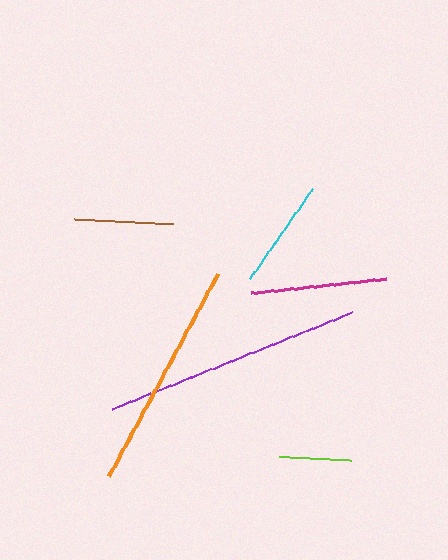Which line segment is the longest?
The purple line is the longest at approximately 257 pixels.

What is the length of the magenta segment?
The magenta segment is approximately 135 pixels long.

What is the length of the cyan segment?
The cyan segment is approximately 109 pixels long.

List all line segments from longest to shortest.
From longest to shortest: purple, orange, magenta, cyan, brown, lime.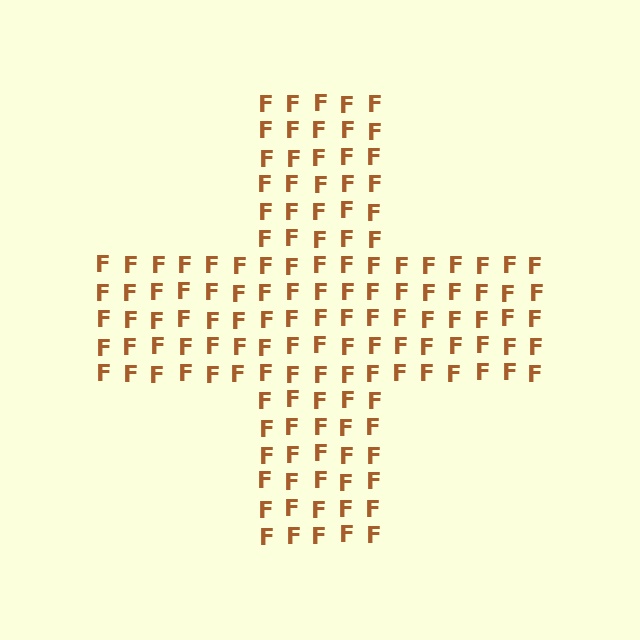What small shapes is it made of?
It is made of small letter F's.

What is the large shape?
The large shape is a cross.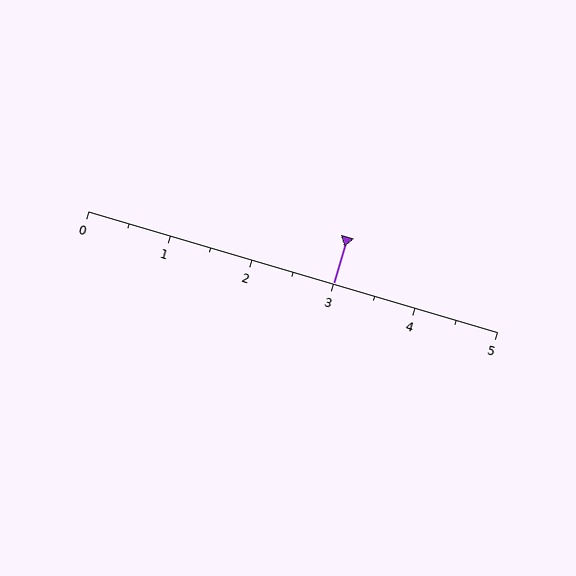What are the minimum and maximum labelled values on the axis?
The axis runs from 0 to 5.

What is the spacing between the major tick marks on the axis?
The major ticks are spaced 1 apart.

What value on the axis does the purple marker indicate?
The marker indicates approximately 3.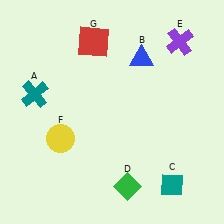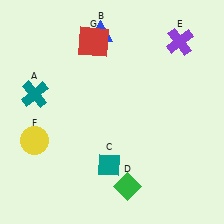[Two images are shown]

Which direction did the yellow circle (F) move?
The yellow circle (F) moved left.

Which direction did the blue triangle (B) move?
The blue triangle (B) moved left.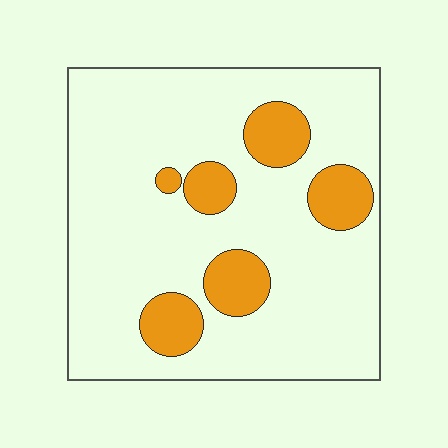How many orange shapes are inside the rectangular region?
6.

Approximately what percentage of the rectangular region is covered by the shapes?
Approximately 15%.